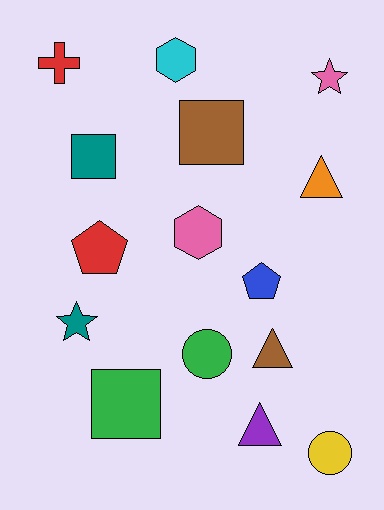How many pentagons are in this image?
There are 2 pentagons.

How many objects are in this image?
There are 15 objects.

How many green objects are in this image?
There are 2 green objects.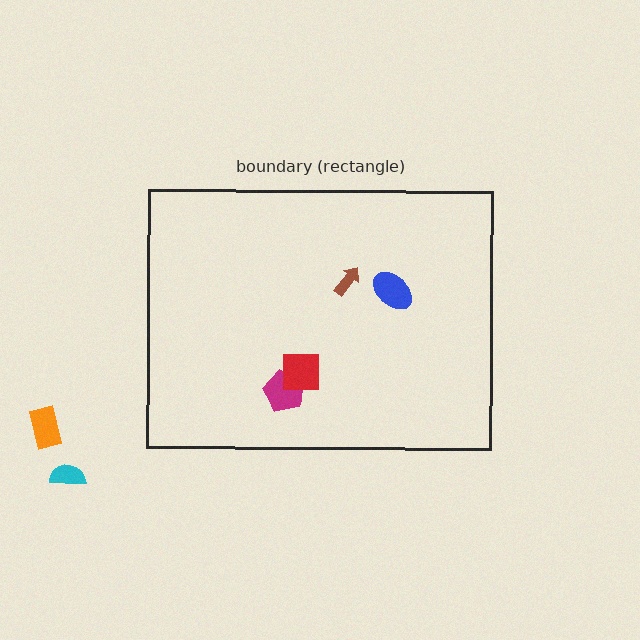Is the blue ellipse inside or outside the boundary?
Inside.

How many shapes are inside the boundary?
4 inside, 2 outside.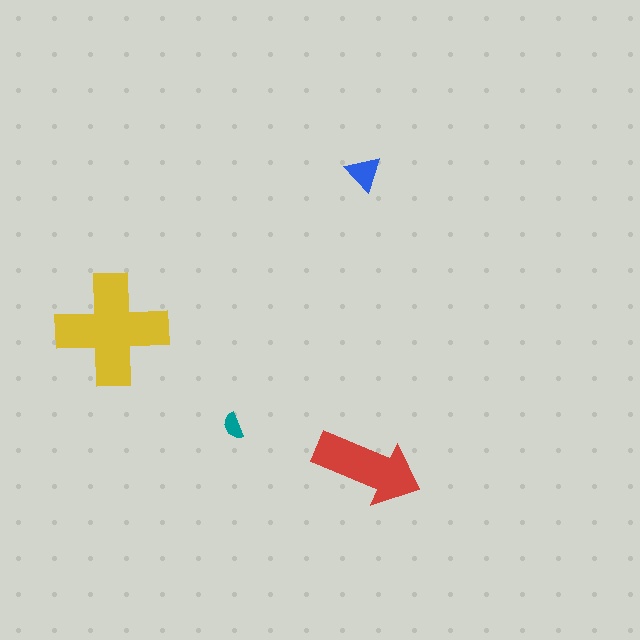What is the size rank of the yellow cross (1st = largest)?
1st.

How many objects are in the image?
There are 4 objects in the image.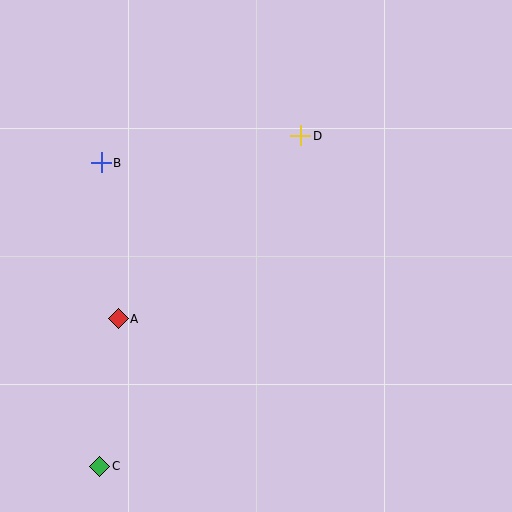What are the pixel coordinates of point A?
Point A is at (118, 319).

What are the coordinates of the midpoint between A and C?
The midpoint between A and C is at (109, 392).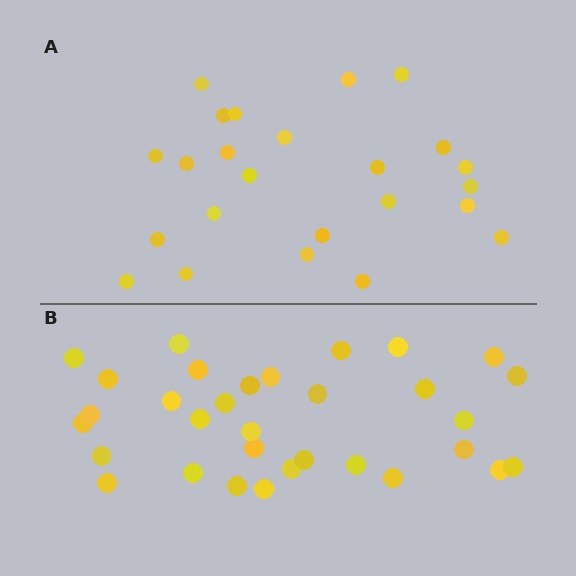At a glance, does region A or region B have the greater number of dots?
Region B (the bottom region) has more dots.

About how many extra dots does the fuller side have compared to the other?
Region B has roughly 8 or so more dots than region A.